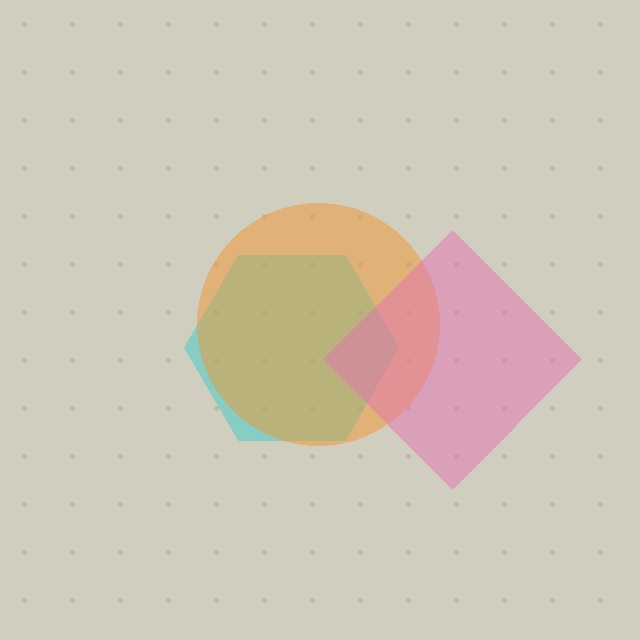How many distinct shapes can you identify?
There are 3 distinct shapes: a cyan hexagon, an orange circle, a pink diamond.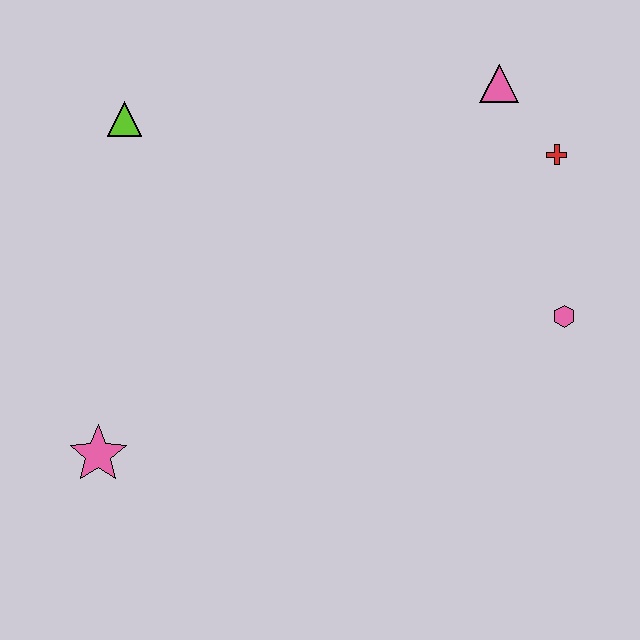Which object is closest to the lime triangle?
The pink star is closest to the lime triangle.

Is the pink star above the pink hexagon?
No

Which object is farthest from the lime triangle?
The pink hexagon is farthest from the lime triangle.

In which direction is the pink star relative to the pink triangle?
The pink star is to the left of the pink triangle.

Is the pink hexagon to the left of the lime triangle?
No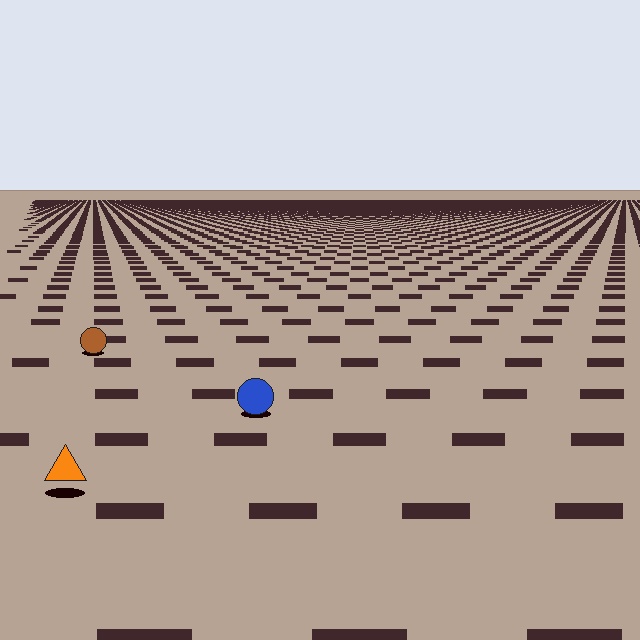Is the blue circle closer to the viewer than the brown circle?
Yes. The blue circle is closer — you can tell from the texture gradient: the ground texture is coarser near it.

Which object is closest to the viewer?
The orange triangle is closest. The texture marks near it are larger and more spread out.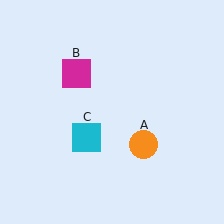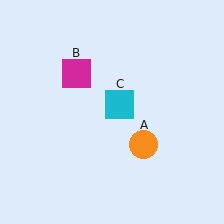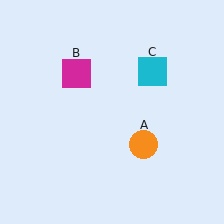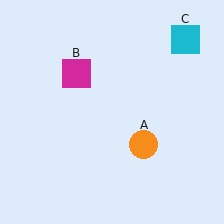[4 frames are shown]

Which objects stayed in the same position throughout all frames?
Orange circle (object A) and magenta square (object B) remained stationary.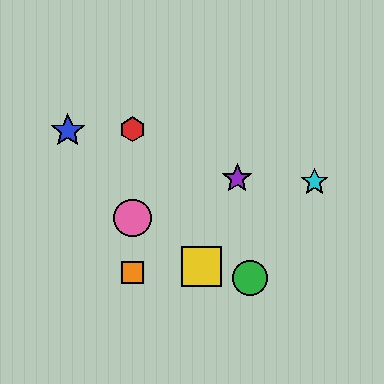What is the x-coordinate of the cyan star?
The cyan star is at x≈314.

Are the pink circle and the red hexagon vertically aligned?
Yes, both are at x≈133.